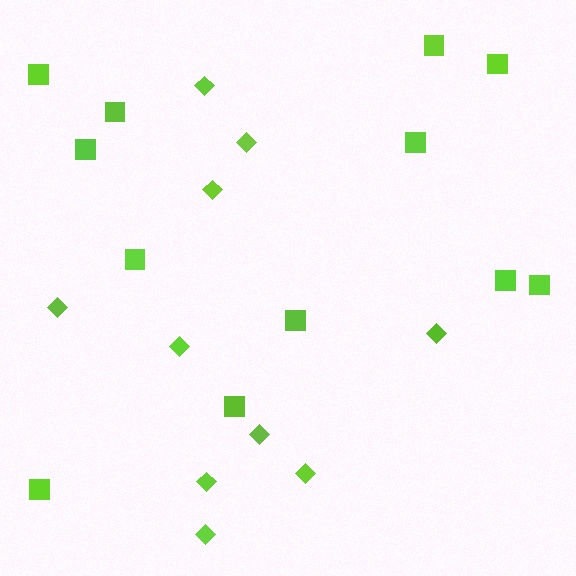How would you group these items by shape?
There are 2 groups: one group of squares (12) and one group of diamonds (10).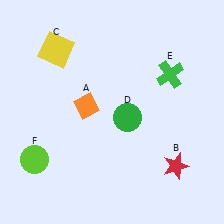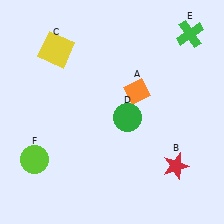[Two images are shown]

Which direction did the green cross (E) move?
The green cross (E) moved up.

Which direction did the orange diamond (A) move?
The orange diamond (A) moved right.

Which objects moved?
The objects that moved are: the orange diamond (A), the green cross (E).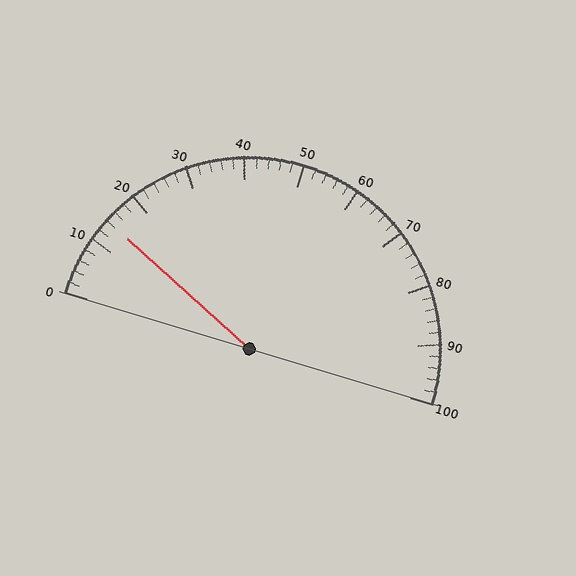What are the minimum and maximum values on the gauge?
The gauge ranges from 0 to 100.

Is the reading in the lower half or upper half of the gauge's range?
The reading is in the lower half of the range (0 to 100).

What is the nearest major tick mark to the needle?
The nearest major tick mark is 10.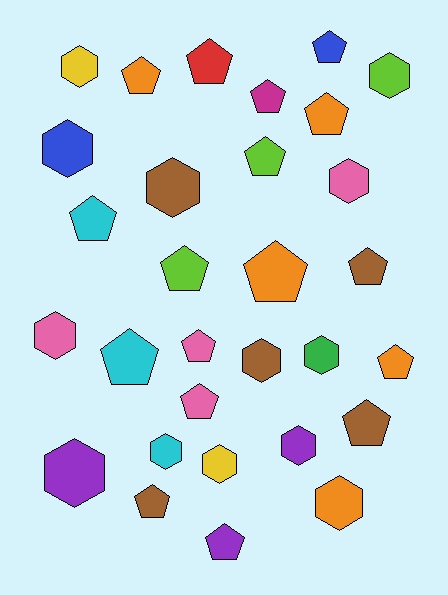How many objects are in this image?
There are 30 objects.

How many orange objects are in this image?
There are 5 orange objects.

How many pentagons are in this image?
There are 17 pentagons.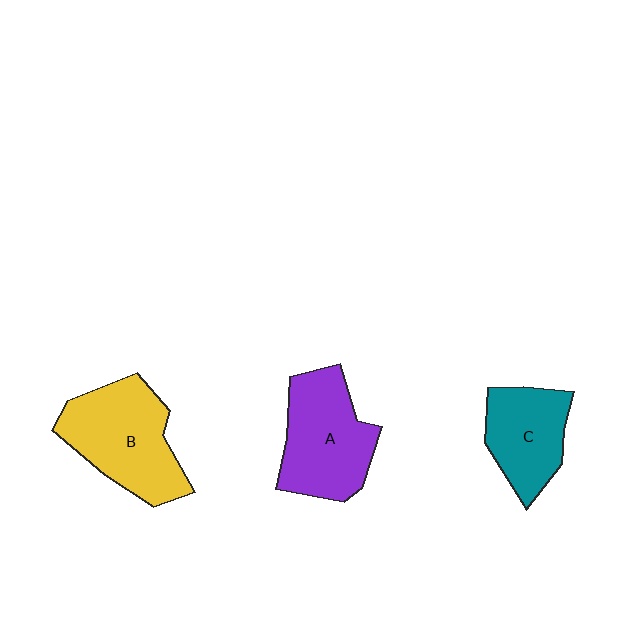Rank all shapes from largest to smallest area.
From largest to smallest: B (yellow), A (purple), C (teal).